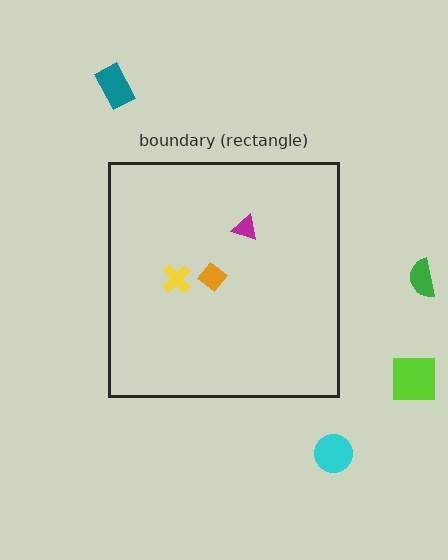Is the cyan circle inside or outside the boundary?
Outside.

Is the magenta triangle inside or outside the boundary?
Inside.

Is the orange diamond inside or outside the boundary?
Inside.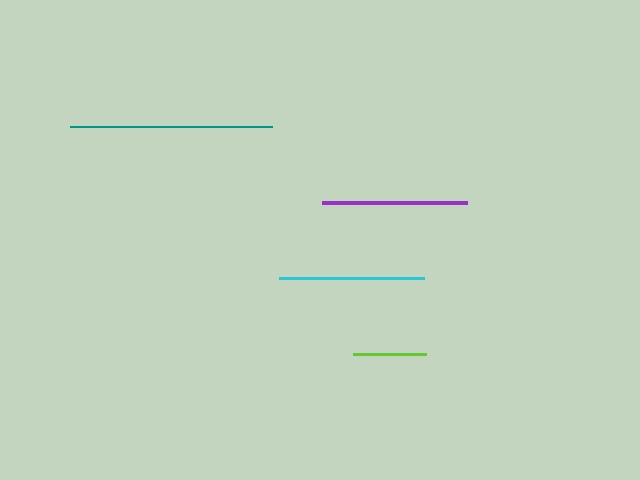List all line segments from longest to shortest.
From longest to shortest: teal, cyan, purple, lime.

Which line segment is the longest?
The teal line is the longest at approximately 202 pixels.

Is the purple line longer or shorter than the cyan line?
The cyan line is longer than the purple line.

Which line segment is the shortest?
The lime line is the shortest at approximately 73 pixels.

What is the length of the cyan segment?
The cyan segment is approximately 145 pixels long.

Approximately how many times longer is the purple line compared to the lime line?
The purple line is approximately 2.0 times the length of the lime line.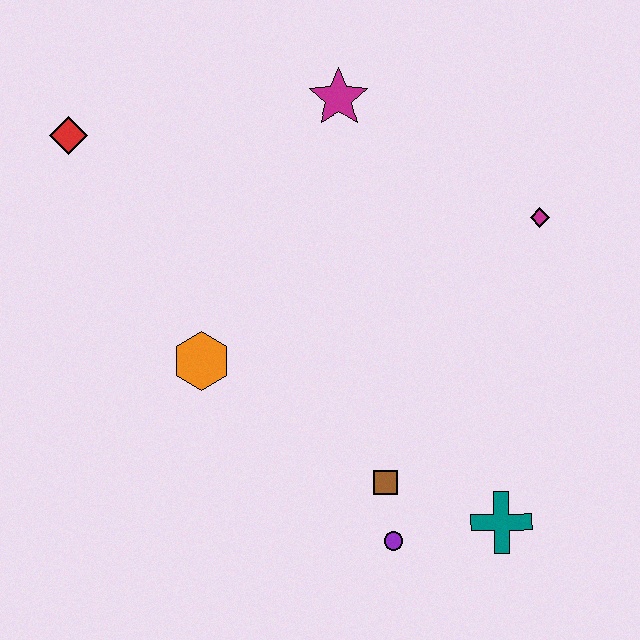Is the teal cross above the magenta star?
No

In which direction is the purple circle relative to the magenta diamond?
The purple circle is below the magenta diamond.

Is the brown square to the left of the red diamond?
No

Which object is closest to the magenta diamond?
The magenta star is closest to the magenta diamond.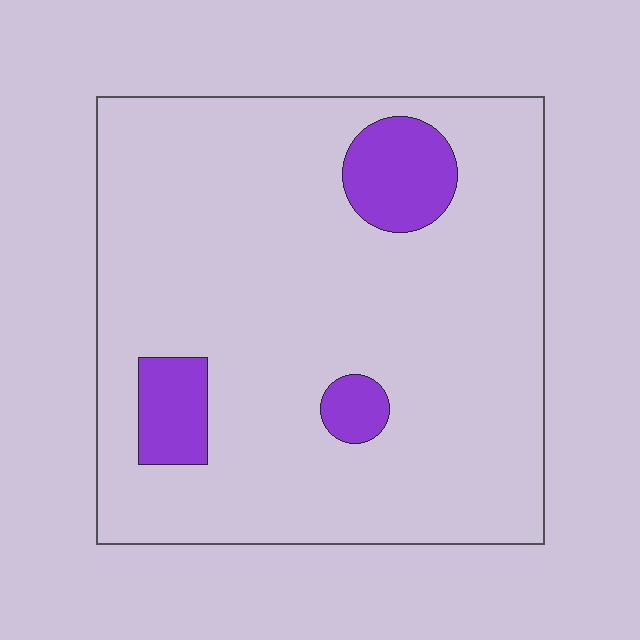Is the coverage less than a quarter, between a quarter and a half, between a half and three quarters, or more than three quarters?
Less than a quarter.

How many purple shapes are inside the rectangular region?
3.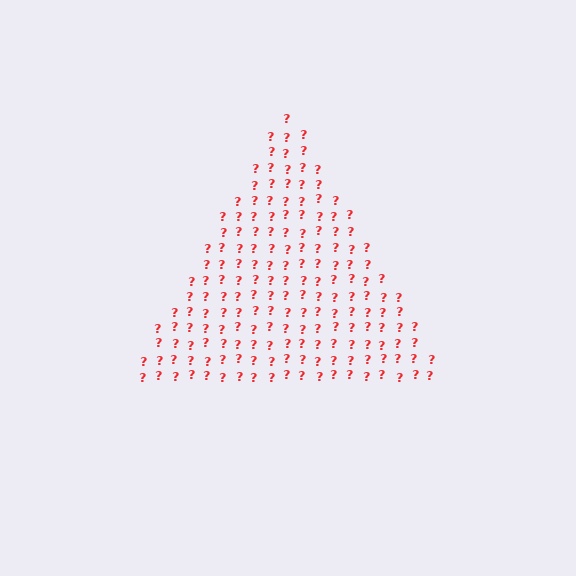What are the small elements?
The small elements are question marks.